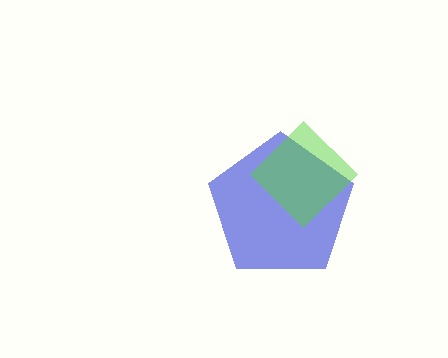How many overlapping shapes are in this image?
There are 2 overlapping shapes in the image.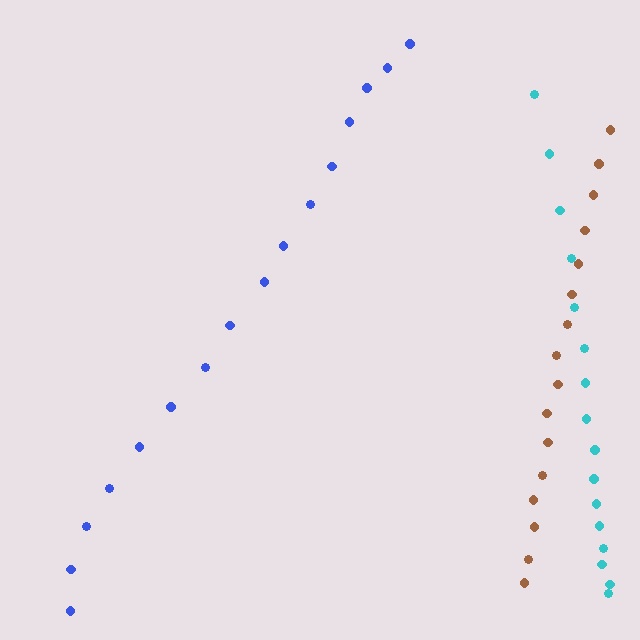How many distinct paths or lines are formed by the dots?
There are 3 distinct paths.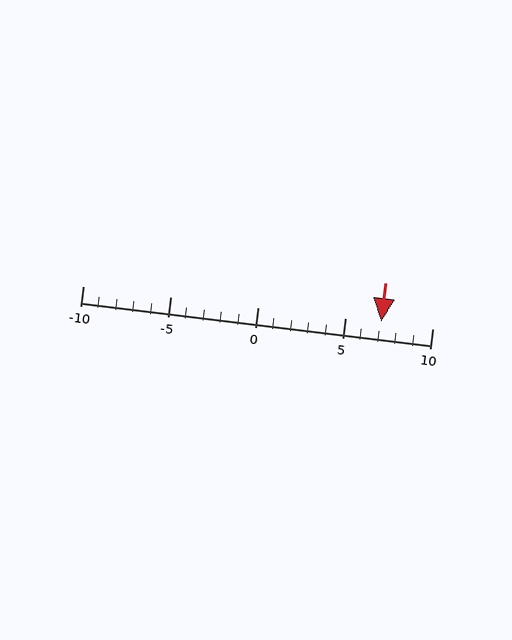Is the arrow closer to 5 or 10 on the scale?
The arrow is closer to 5.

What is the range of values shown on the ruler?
The ruler shows values from -10 to 10.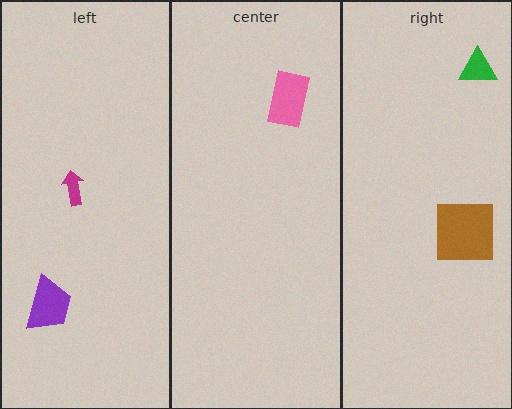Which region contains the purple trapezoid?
The left region.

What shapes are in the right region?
The brown square, the green triangle.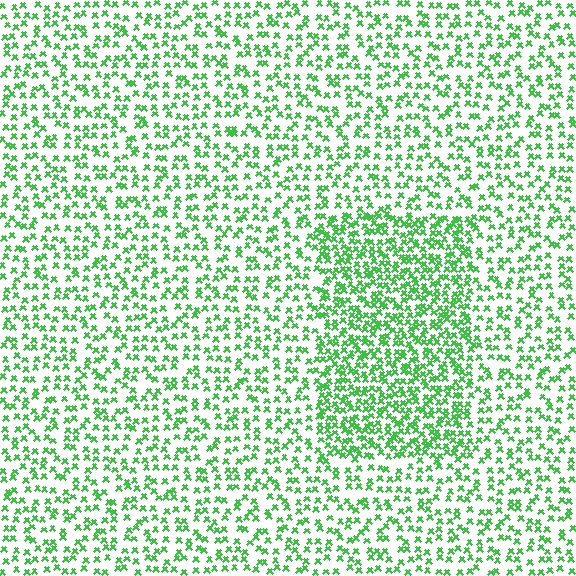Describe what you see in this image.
The image contains small green elements arranged at two different densities. A rectangle-shaped region is visible where the elements are more densely packed than the surrounding area.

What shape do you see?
I see a rectangle.